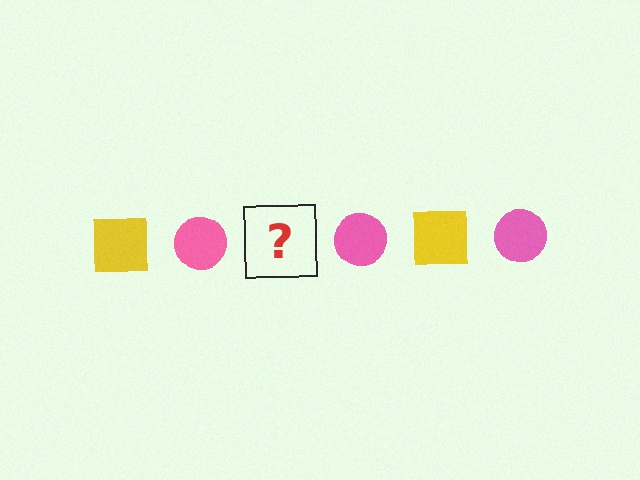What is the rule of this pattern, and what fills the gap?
The rule is that the pattern alternates between yellow square and pink circle. The gap should be filled with a yellow square.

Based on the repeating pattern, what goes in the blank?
The blank should be a yellow square.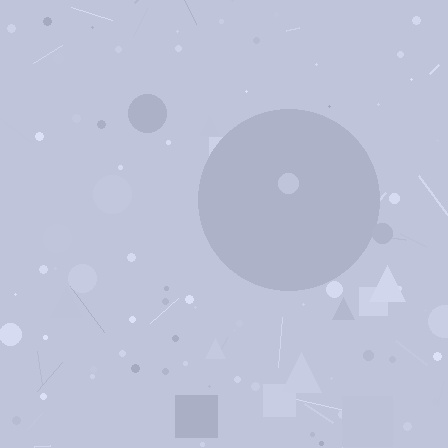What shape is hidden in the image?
A circle is hidden in the image.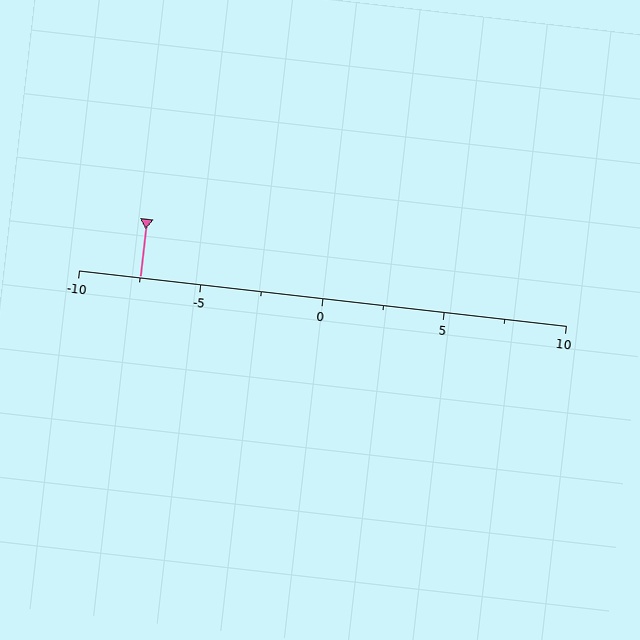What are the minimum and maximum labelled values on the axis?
The axis runs from -10 to 10.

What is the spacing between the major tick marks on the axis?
The major ticks are spaced 5 apart.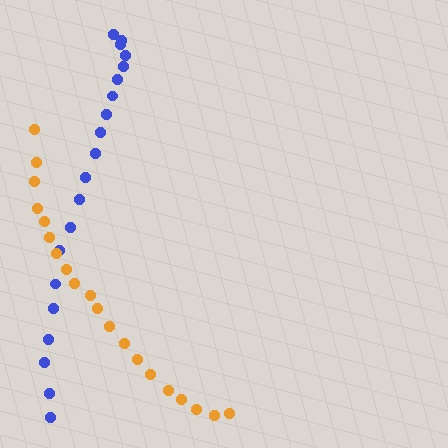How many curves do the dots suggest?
There are 2 distinct paths.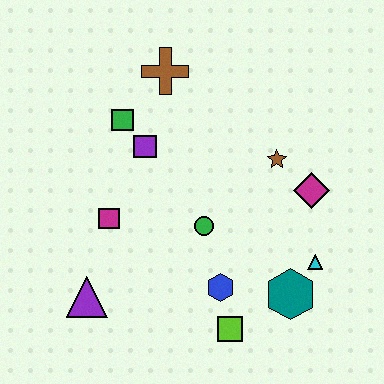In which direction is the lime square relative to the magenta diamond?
The lime square is below the magenta diamond.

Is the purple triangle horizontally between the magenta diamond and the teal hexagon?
No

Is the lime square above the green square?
No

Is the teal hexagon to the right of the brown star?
Yes